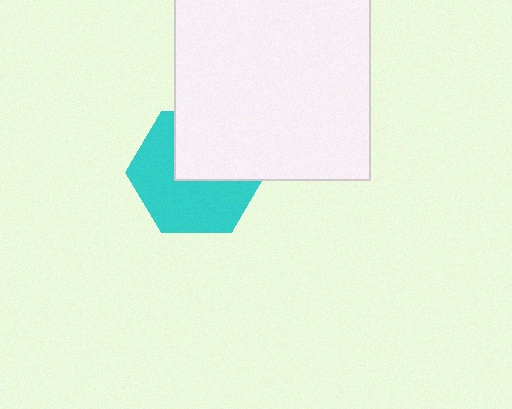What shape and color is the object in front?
The object in front is a white square.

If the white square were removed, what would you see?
You would see the complete cyan hexagon.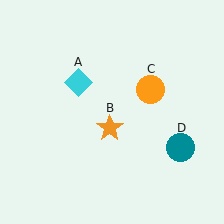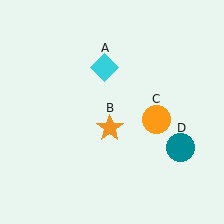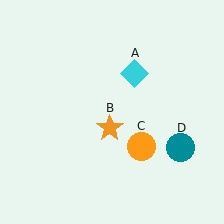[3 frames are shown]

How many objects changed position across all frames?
2 objects changed position: cyan diamond (object A), orange circle (object C).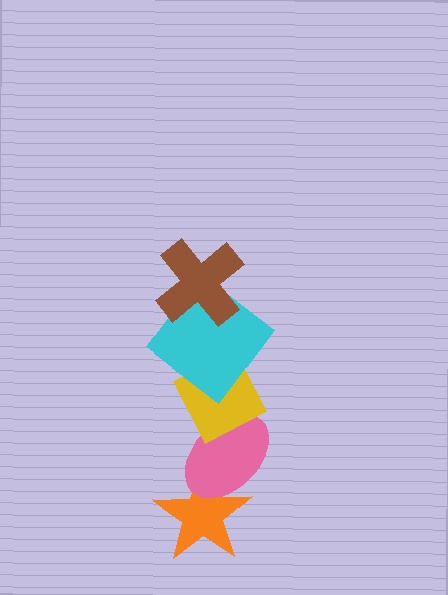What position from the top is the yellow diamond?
The yellow diamond is 3rd from the top.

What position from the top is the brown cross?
The brown cross is 1st from the top.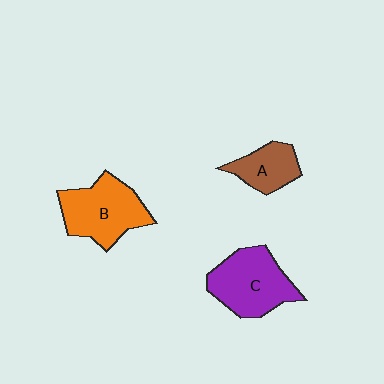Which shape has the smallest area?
Shape A (brown).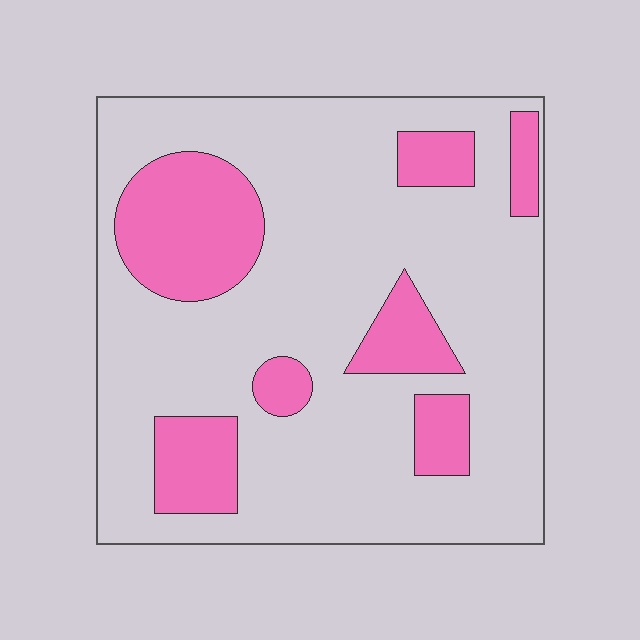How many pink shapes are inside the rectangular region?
7.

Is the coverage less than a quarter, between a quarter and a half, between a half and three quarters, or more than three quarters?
Less than a quarter.